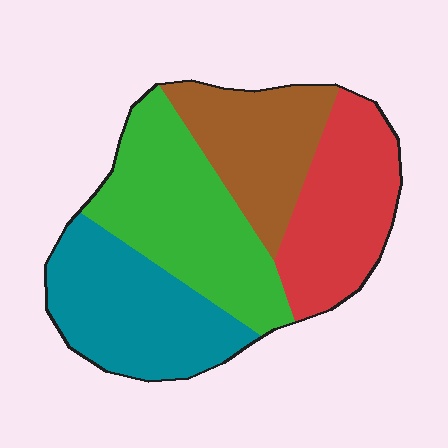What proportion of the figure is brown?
Brown takes up about one fifth (1/5) of the figure.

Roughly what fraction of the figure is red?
Red takes up about one quarter (1/4) of the figure.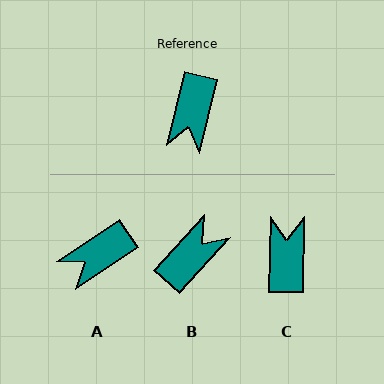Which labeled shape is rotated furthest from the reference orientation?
C, about 167 degrees away.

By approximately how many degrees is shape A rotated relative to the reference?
Approximately 43 degrees clockwise.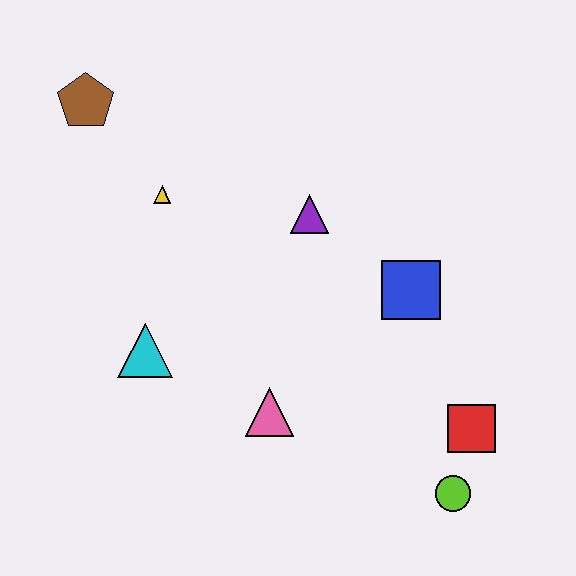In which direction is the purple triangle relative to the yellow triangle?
The purple triangle is to the right of the yellow triangle.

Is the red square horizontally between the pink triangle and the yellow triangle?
No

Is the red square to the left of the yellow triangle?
No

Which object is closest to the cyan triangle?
The pink triangle is closest to the cyan triangle.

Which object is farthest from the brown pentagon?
The lime circle is farthest from the brown pentagon.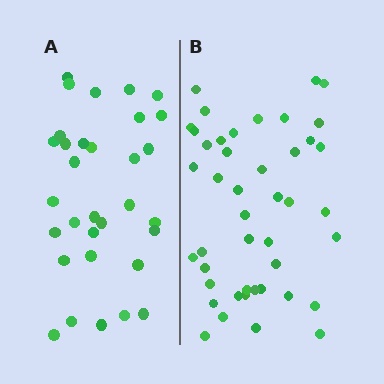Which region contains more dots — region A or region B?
Region B (the right region) has more dots.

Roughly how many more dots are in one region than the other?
Region B has roughly 12 or so more dots than region A.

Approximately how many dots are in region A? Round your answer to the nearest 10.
About 30 dots. (The exact count is 32, which rounds to 30.)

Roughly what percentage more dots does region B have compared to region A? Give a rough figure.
About 40% more.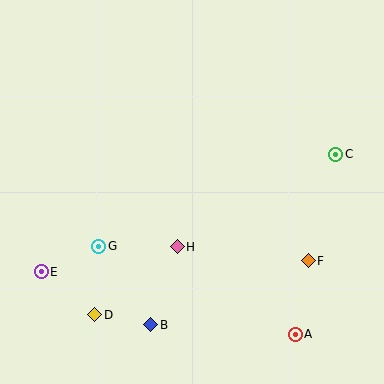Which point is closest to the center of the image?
Point H at (177, 247) is closest to the center.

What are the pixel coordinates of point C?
Point C is at (336, 154).